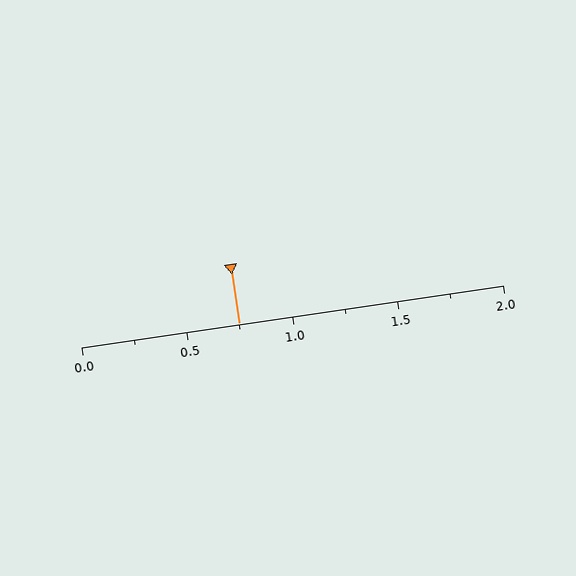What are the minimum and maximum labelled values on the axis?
The axis runs from 0.0 to 2.0.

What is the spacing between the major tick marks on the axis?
The major ticks are spaced 0.5 apart.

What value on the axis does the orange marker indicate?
The marker indicates approximately 0.75.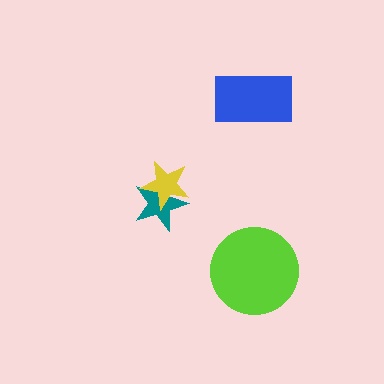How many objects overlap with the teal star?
1 object overlaps with the teal star.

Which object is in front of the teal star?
The yellow star is in front of the teal star.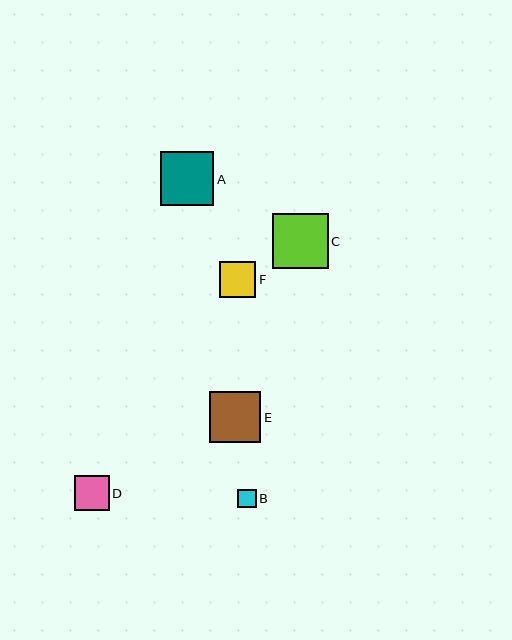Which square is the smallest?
Square B is the smallest with a size of approximately 19 pixels.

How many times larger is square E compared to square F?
Square E is approximately 1.4 times the size of square F.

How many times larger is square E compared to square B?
Square E is approximately 2.8 times the size of square B.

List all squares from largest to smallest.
From largest to smallest: C, A, E, F, D, B.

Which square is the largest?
Square C is the largest with a size of approximately 56 pixels.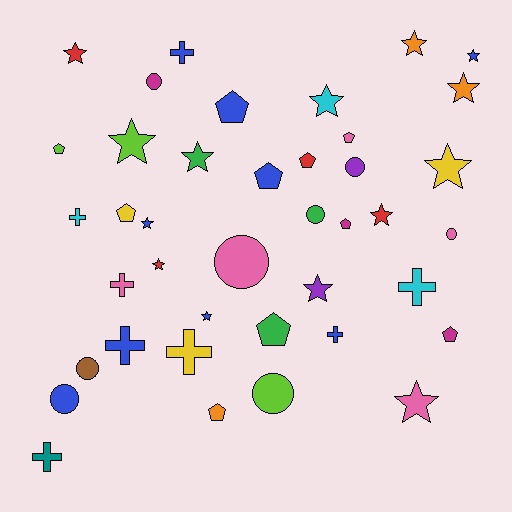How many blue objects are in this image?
There are 9 blue objects.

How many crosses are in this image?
There are 8 crosses.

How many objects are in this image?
There are 40 objects.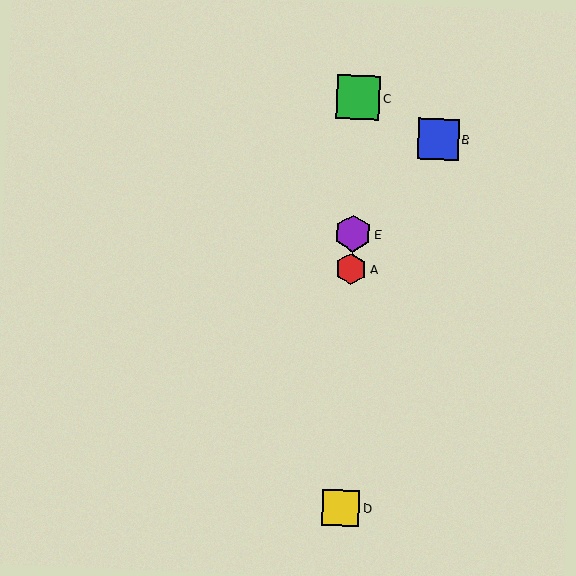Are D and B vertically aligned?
No, D is at x≈341 and B is at x≈438.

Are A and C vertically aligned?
Yes, both are at x≈351.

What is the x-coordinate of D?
Object D is at x≈341.